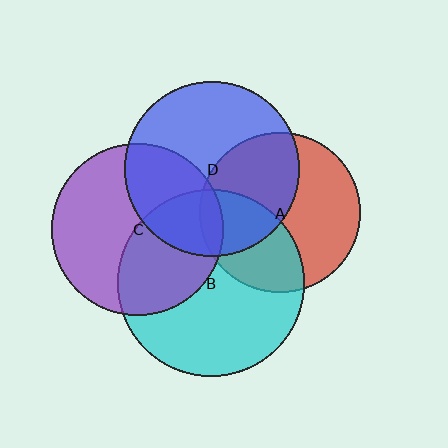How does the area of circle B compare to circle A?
Approximately 1.4 times.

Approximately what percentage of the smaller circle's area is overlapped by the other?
Approximately 40%.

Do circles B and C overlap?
Yes.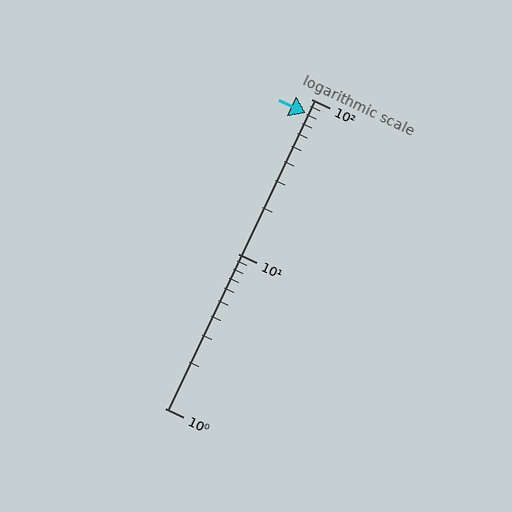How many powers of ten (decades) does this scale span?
The scale spans 2 decades, from 1 to 100.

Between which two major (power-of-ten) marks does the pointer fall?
The pointer is between 10 and 100.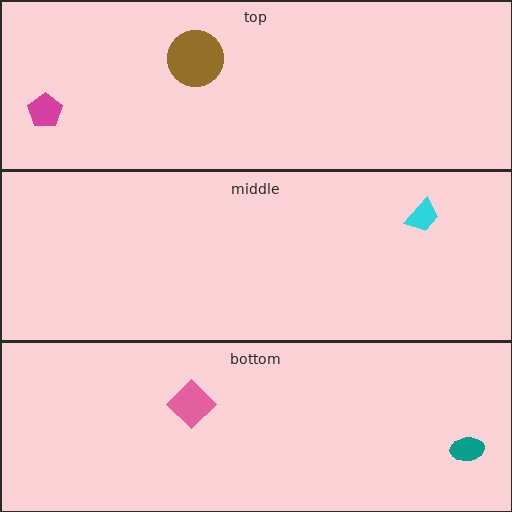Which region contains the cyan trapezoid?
The middle region.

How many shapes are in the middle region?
1.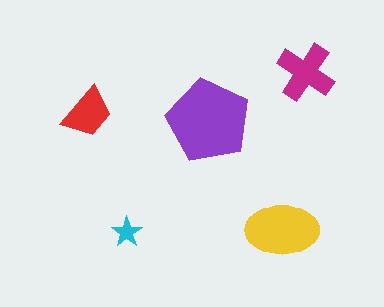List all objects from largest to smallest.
The purple pentagon, the yellow ellipse, the magenta cross, the red trapezoid, the cyan star.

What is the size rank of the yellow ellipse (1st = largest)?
2nd.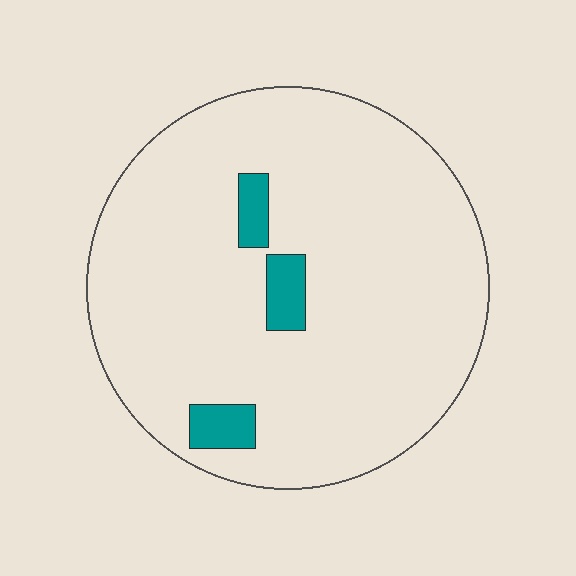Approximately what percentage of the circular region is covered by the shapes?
Approximately 5%.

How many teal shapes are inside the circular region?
3.